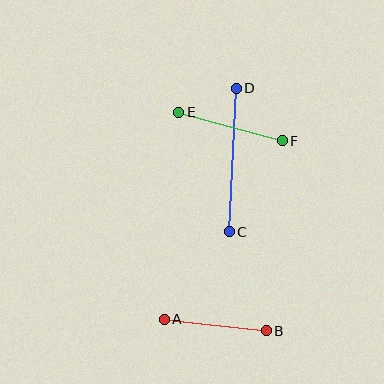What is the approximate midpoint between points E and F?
The midpoint is at approximately (231, 126) pixels.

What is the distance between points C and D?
The distance is approximately 143 pixels.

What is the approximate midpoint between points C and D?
The midpoint is at approximately (233, 160) pixels.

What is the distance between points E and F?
The distance is approximately 107 pixels.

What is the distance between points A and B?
The distance is approximately 102 pixels.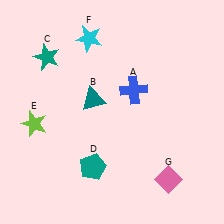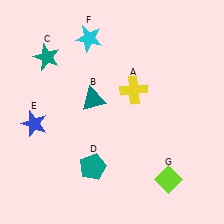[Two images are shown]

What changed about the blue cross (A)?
In Image 1, A is blue. In Image 2, it changed to yellow.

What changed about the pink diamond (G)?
In Image 1, G is pink. In Image 2, it changed to lime.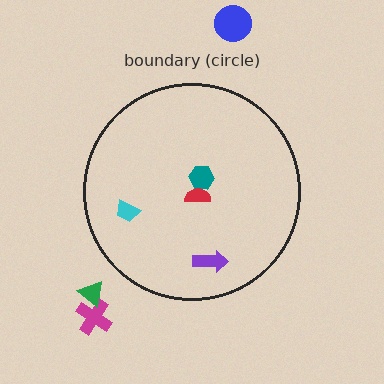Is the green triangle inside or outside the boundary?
Outside.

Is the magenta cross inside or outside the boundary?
Outside.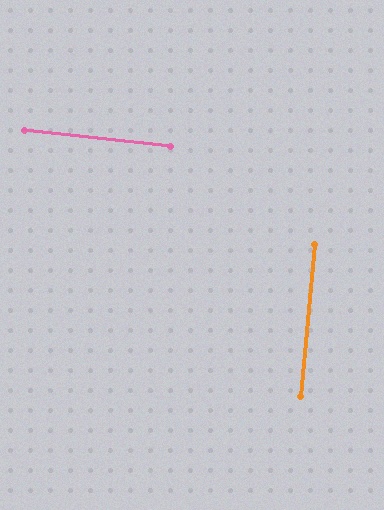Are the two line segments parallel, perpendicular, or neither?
Perpendicular — they meet at approximately 89°.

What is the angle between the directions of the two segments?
Approximately 89 degrees.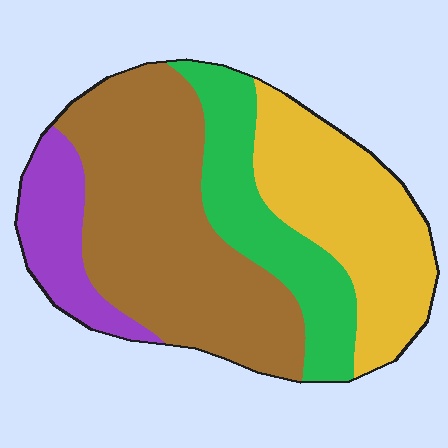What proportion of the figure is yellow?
Yellow covers roughly 25% of the figure.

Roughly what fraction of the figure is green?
Green covers about 20% of the figure.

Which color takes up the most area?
Brown, at roughly 40%.